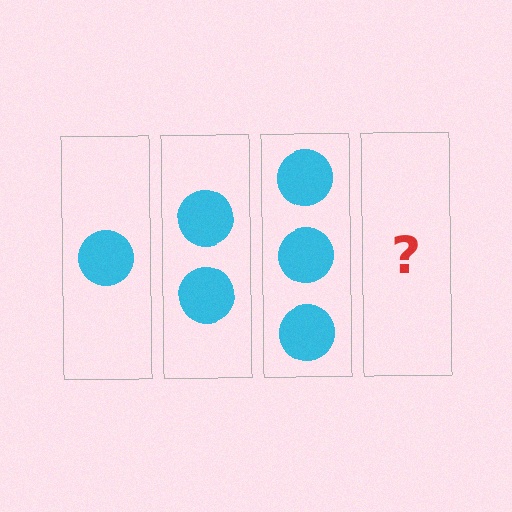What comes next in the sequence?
The next element should be 4 circles.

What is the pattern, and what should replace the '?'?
The pattern is that each step adds one more circle. The '?' should be 4 circles.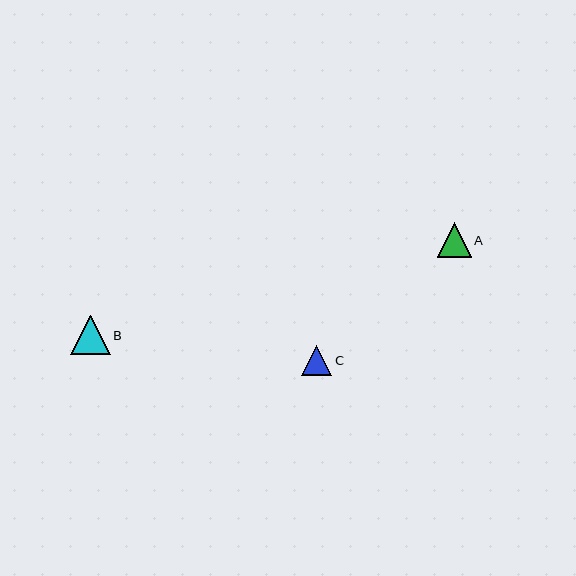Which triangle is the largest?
Triangle B is the largest with a size of approximately 39 pixels.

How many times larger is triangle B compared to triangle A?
Triangle B is approximately 1.1 times the size of triangle A.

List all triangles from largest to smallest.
From largest to smallest: B, A, C.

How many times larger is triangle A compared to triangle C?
Triangle A is approximately 1.1 times the size of triangle C.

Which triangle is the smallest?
Triangle C is the smallest with a size of approximately 30 pixels.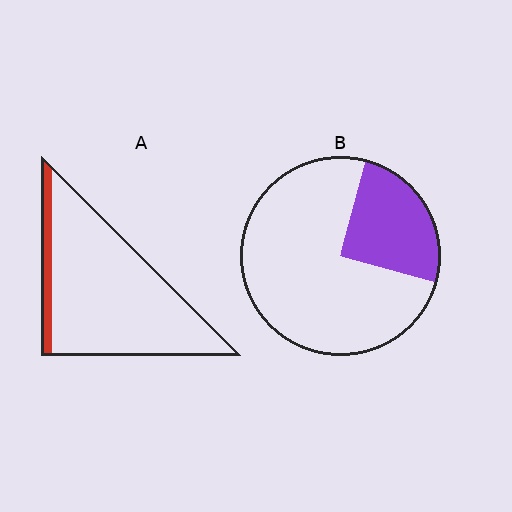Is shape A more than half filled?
No.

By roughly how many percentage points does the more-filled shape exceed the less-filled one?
By roughly 15 percentage points (B over A).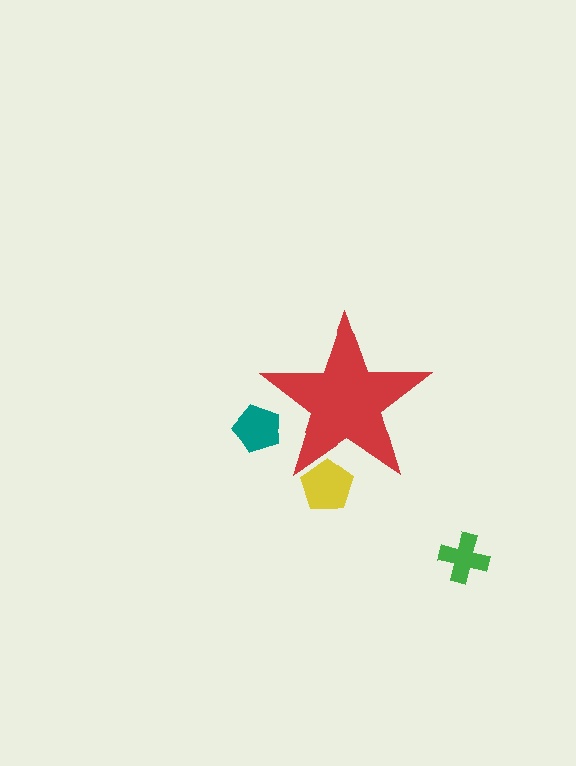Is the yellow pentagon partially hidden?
Yes, the yellow pentagon is partially hidden behind the red star.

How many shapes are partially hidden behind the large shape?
2 shapes are partially hidden.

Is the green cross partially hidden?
No, the green cross is fully visible.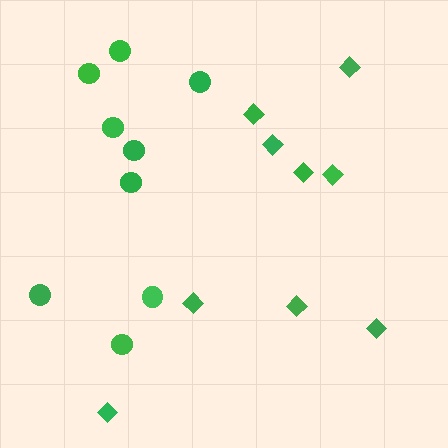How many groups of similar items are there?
There are 2 groups: one group of circles (9) and one group of diamonds (9).